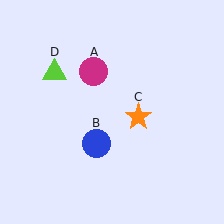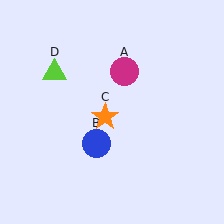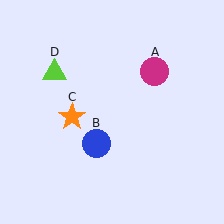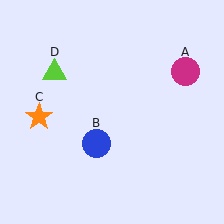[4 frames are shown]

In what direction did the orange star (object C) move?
The orange star (object C) moved left.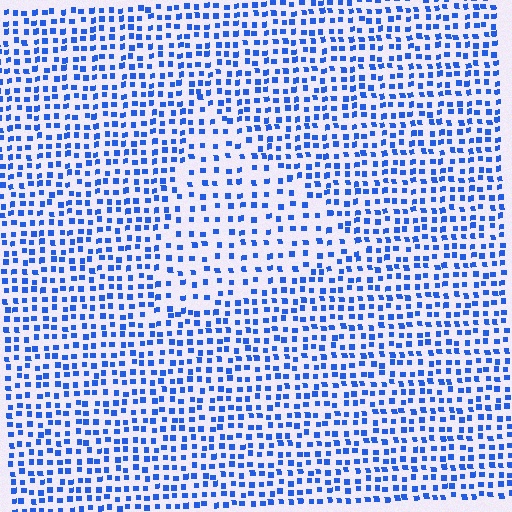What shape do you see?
I see a triangle.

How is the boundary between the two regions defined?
The boundary is defined by a change in element density (approximately 1.7x ratio). All elements are the same color, size, and shape.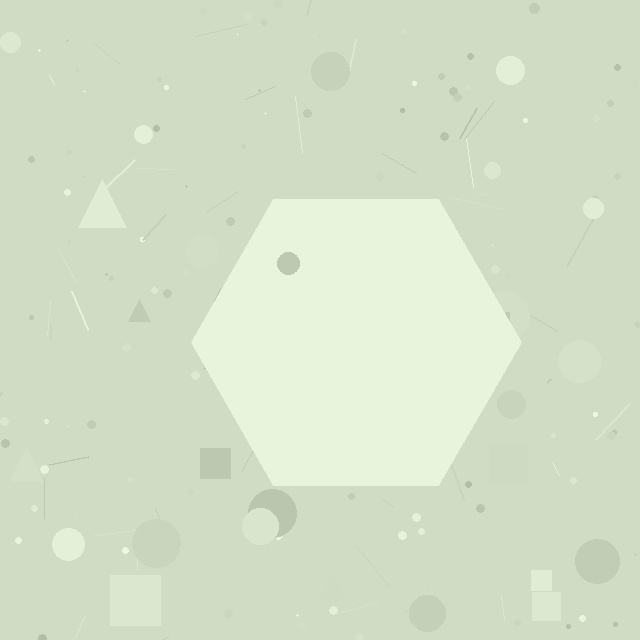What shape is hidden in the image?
A hexagon is hidden in the image.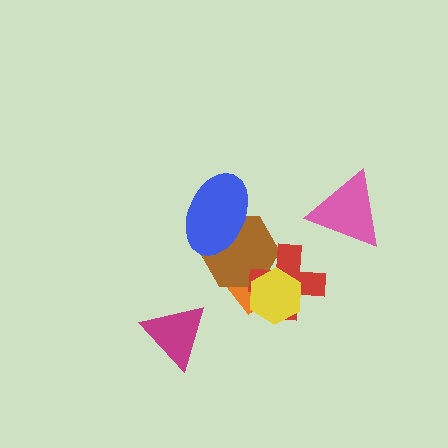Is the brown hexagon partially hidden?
Yes, it is partially covered by another shape.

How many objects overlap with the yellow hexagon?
3 objects overlap with the yellow hexagon.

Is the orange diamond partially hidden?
Yes, it is partially covered by another shape.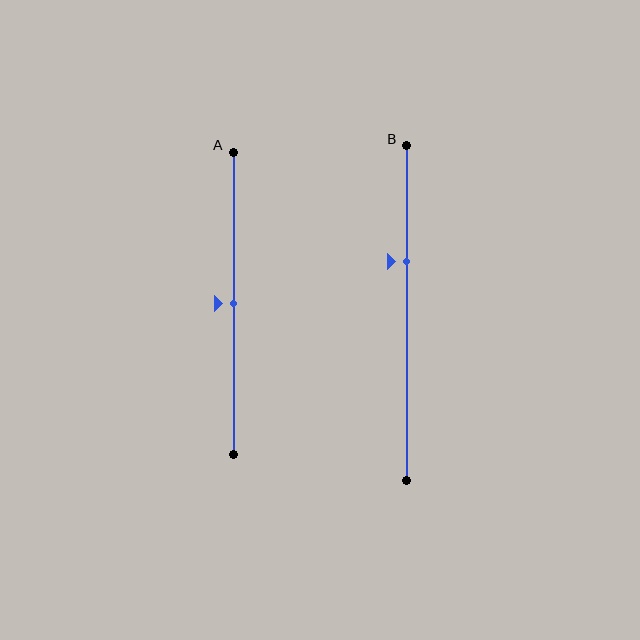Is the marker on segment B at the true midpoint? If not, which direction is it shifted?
No, the marker on segment B is shifted upward by about 15% of the segment length.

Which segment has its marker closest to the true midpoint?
Segment A has its marker closest to the true midpoint.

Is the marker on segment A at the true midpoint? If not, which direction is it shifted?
Yes, the marker on segment A is at the true midpoint.